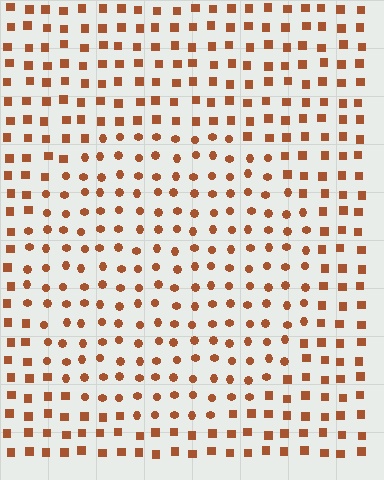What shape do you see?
I see a circle.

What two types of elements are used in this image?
The image uses circles inside the circle region and squares outside it.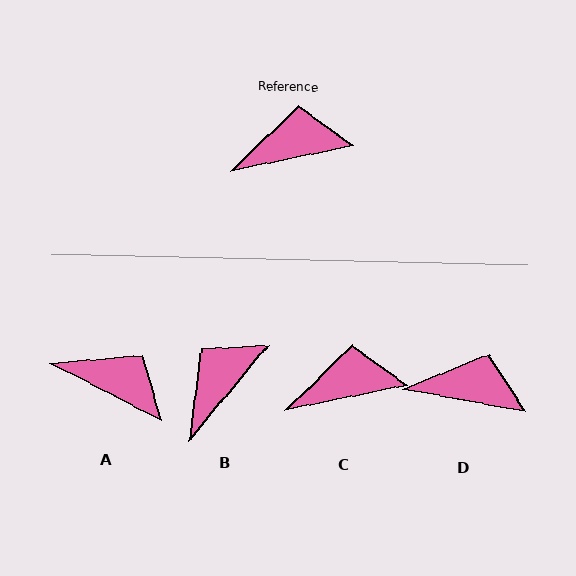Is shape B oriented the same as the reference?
No, it is off by about 39 degrees.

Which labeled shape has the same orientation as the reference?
C.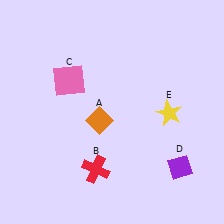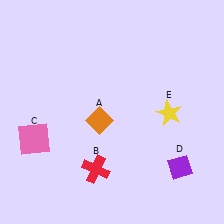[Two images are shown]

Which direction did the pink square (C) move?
The pink square (C) moved down.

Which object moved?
The pink square (C) moved down.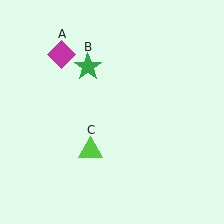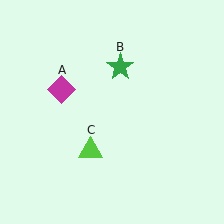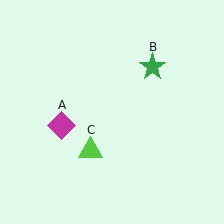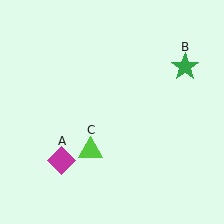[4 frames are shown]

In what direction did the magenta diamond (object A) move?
The magenta diamond (object A) moved down.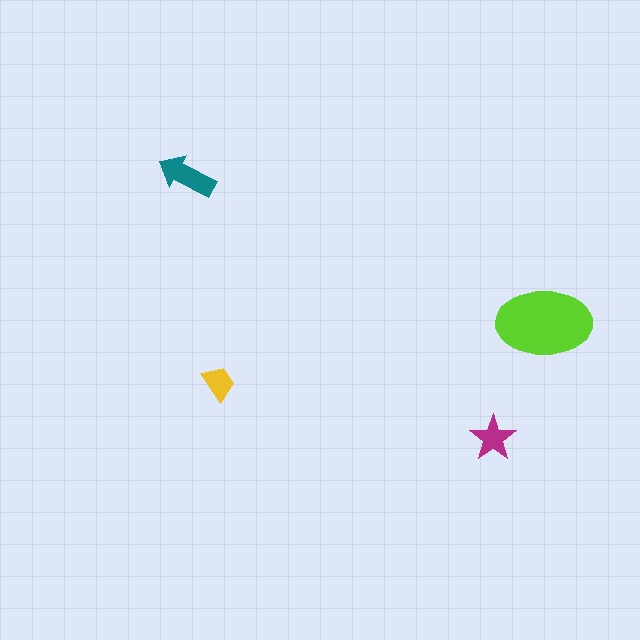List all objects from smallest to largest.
The yellow trapezoid, the magenta star, the teal arrow, the lime ellipse.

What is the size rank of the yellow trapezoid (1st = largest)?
4th.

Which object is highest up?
The teal arrow is topmost.